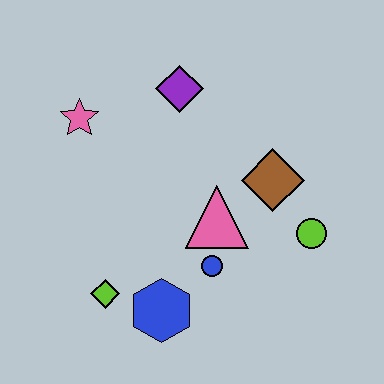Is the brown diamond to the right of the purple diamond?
Yes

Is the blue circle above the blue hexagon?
Yes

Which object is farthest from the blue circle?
The pink star is farthest from the blue circle.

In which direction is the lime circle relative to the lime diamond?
The lime circle is to the right of the lime diamond.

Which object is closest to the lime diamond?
The blue hexagon is closest to the lime diamond.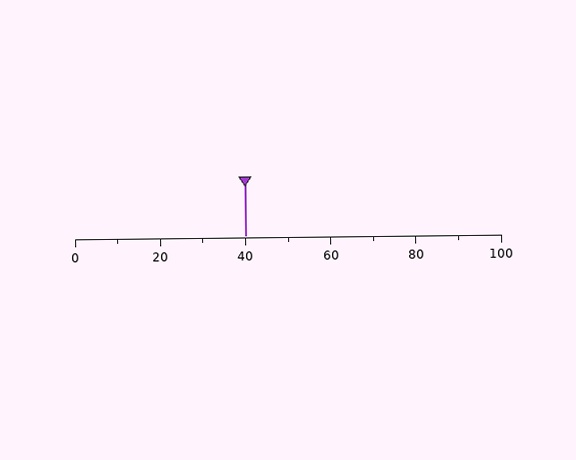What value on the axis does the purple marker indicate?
The marker indicates approximately 40.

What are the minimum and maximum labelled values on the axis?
The axis runs from 0 to 100.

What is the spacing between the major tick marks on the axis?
The major ticks are spaced 20 apart.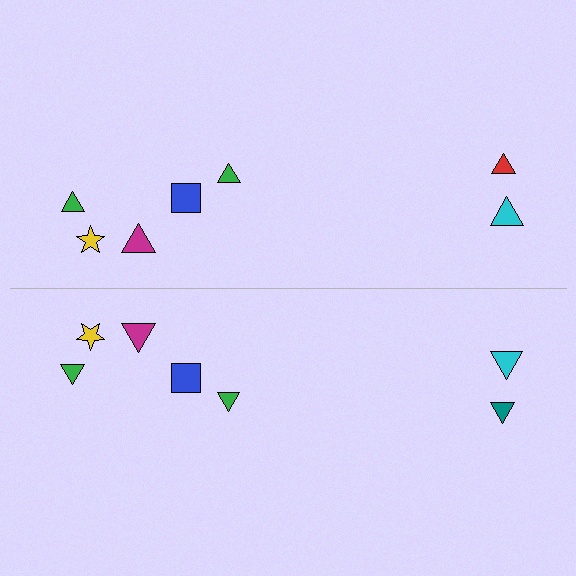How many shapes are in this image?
There are 14 shapes in this image.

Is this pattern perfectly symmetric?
No, the pattern is not perfectly symmetric. The teal triangle on the bottom side breaks the symmetry — its mirror counterpart is red.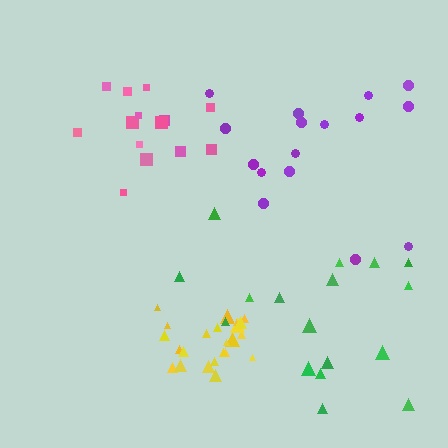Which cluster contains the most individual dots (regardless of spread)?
Yellow (23).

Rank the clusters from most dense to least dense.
yellow, pink, purple, green.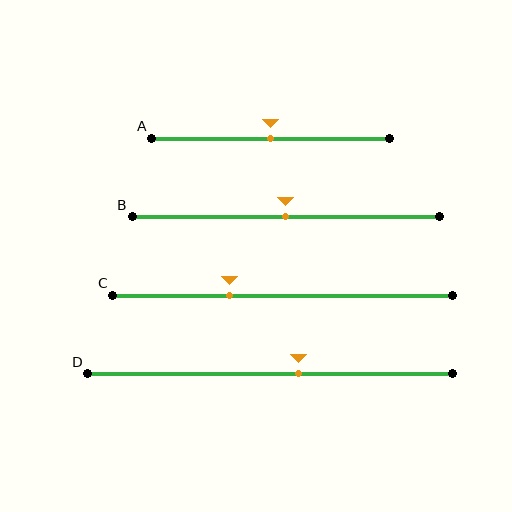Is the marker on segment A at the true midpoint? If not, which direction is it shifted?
Yes, the marker on segment A is at the true midpoint.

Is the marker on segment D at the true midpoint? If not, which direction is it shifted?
No, the marker on segment D is shifted to the right by about 8% of the segment length.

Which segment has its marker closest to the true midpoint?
Segment A has its marker closest to the true midpoint.